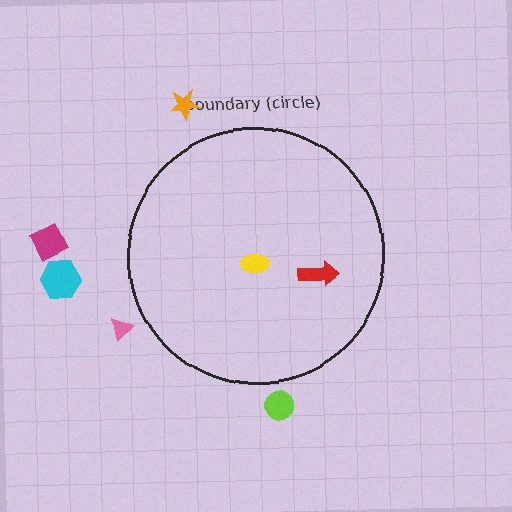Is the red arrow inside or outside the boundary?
Inside.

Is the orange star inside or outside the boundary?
Outside.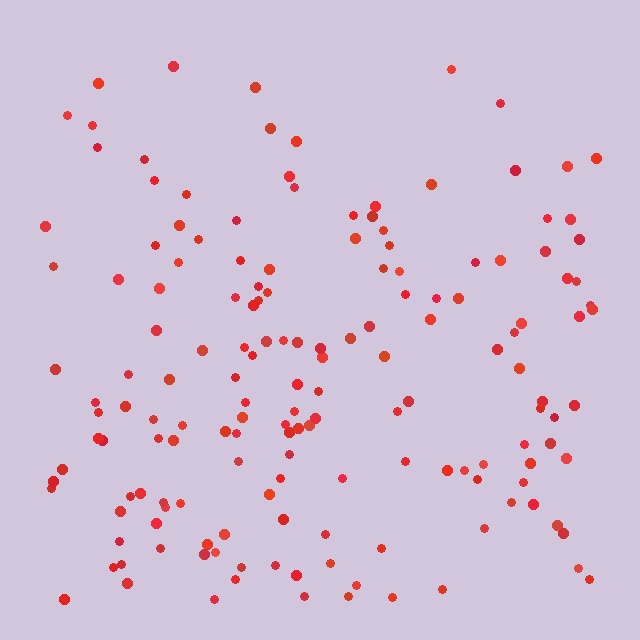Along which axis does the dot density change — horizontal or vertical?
Vertical.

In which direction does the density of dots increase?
From top to bottom, with the bottom side densest.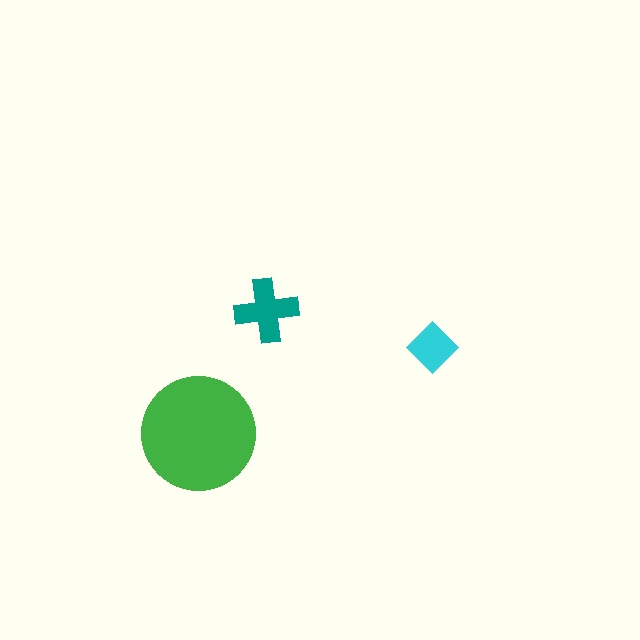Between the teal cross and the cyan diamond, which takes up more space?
The teal cross.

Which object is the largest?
The green circle.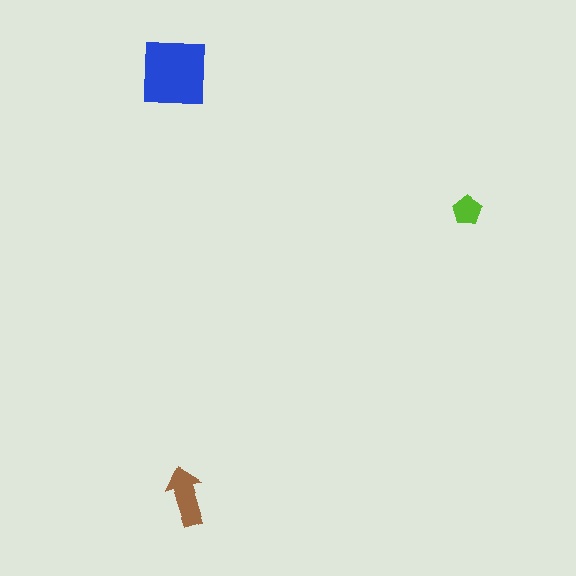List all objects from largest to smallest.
The blue square, the brown arrow, the lime pentagon.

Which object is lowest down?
The brown arrow is bottommost.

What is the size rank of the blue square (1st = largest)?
1st.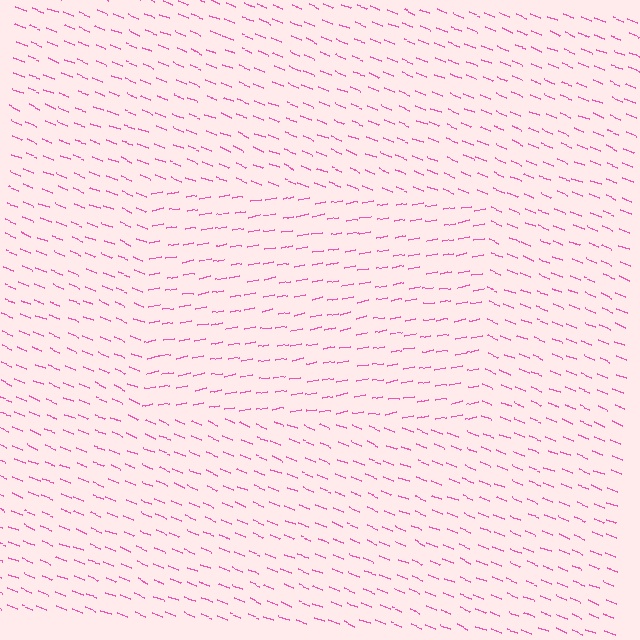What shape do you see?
I see a rectangle.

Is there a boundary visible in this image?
Yes, there is a texture boundary formed by a change in line orientation.